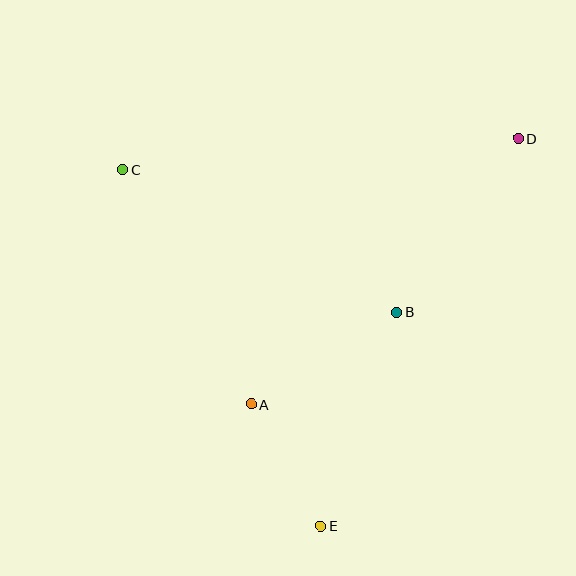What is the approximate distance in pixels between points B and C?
The distance between B and C is approximately 309 pixels.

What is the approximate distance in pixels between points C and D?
The distance between C and D is approximately 397 pixels.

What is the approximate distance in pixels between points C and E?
The distance between C and E is approximately 408 pixels.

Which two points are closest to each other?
Points A and E are closest to each other.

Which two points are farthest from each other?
Points D and E are farthest from each other.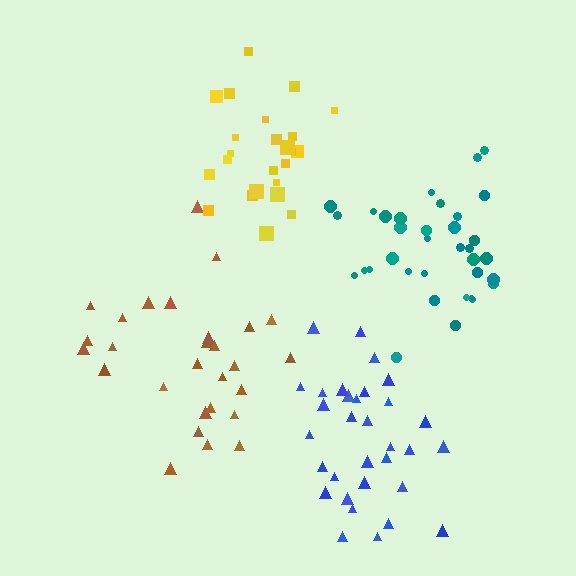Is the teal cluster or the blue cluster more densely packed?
Teal.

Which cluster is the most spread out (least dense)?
Brown.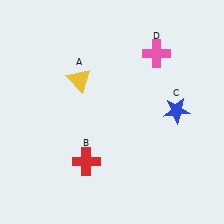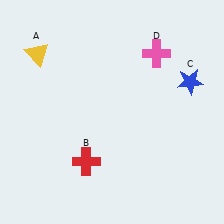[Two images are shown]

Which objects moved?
The objects that moved are: the yellow triangle (A), the blue star (C).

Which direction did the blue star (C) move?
The blue star (C) moved up.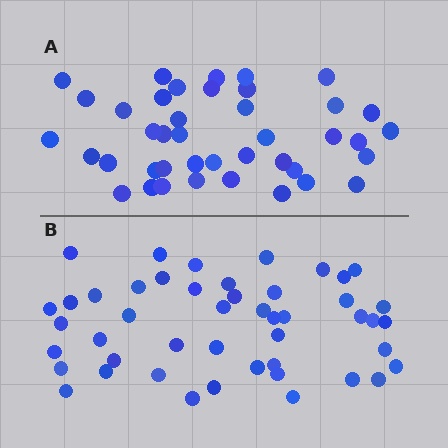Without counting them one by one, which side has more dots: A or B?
Region B (the bottom region) has more dots.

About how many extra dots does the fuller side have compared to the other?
Region B has about 6 more dots than region A.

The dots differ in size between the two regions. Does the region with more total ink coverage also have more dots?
No. Region A has more total ink coverage because its dots are larger, but region B actually contains more individual dots. Total area can be misleading — the number of items is what matters here.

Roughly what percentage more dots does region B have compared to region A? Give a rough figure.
About 15% more.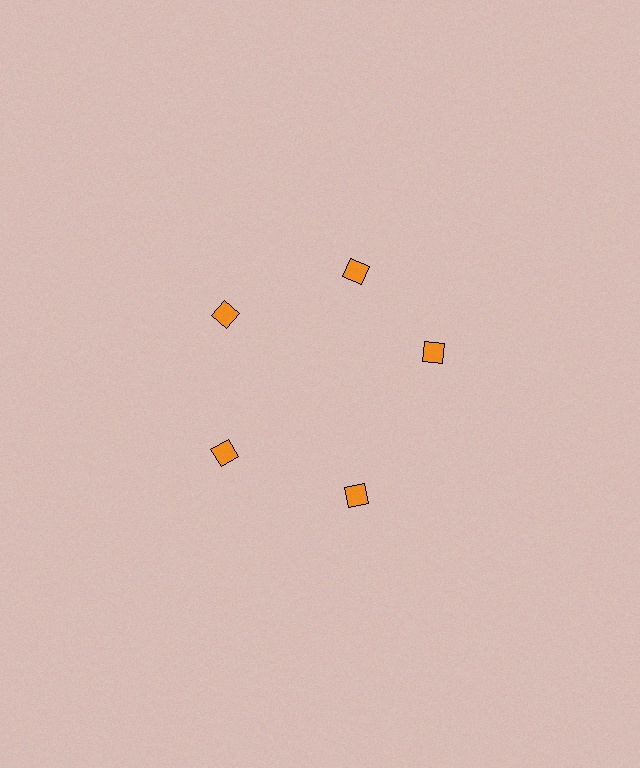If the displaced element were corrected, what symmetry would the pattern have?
It would have 5-fold rotational symmetry — the pattern would map onto itself every 72 degrees.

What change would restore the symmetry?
The symmetry would be restored by rotating it back into even spacing with its neighbors so that all 5 diamonds sit at equal angles and equal distance from the center.